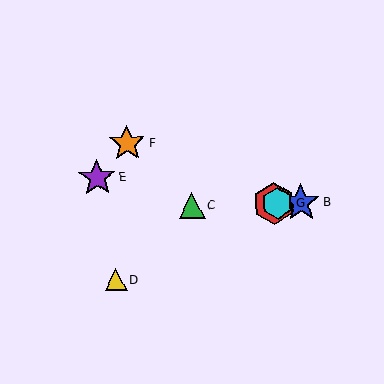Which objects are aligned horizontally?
Objects A, B, C, G are aligned horizontally.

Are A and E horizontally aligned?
No, A is at y≈204 and E is at y≈178.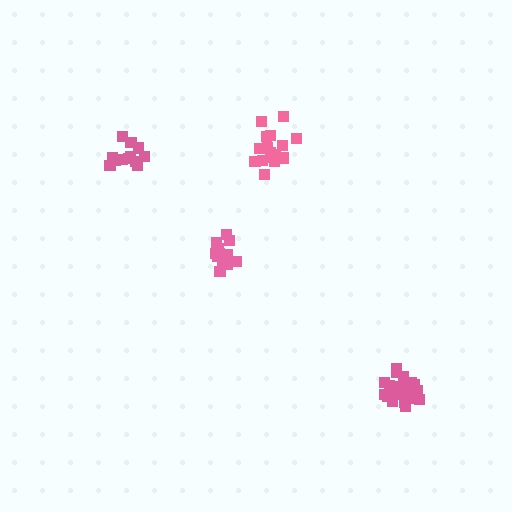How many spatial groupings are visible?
There are 4 spatial groupings.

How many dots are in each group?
Group 1: 18 dots, Group 2: 14 dots, Group 3: 18 dots, Group 4: 13 dots (63 total).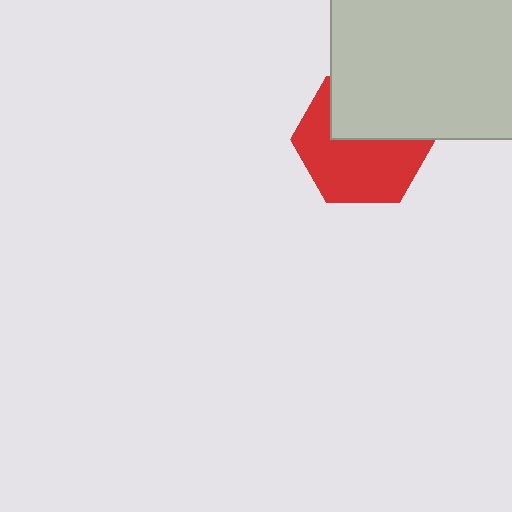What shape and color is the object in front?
The object in front is a light gray square.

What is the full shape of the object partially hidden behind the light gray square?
The partially hidden object is a red hexagon.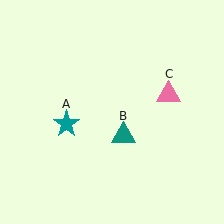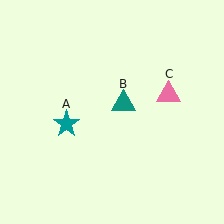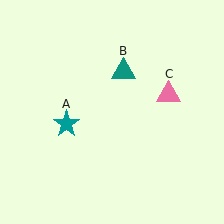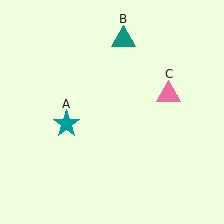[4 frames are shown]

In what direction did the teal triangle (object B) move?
The teal triangle (object B) moved up.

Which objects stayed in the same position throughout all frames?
Teal star (object A) and pink triangle (object C) remained stationary.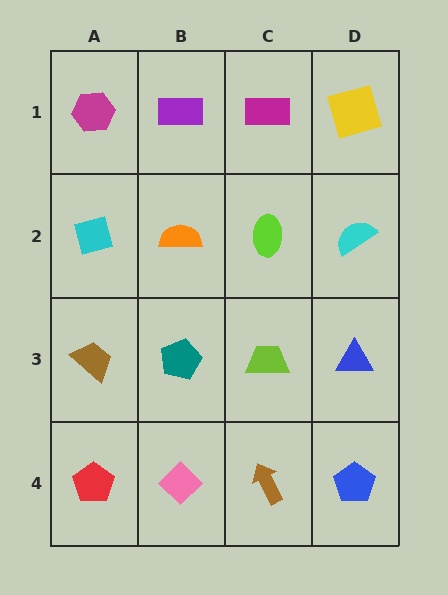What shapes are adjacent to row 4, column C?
A lime trapezoid (row 3, column C), a pink diamond (row 4, column B), a blue pentagon (row 4, column D).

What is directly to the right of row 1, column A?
A purple rectangle.